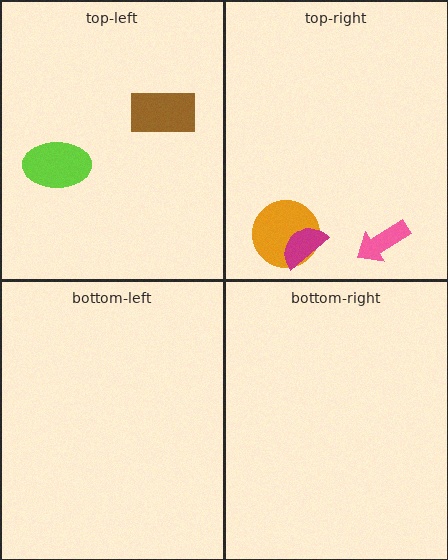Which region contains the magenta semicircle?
The top-right region.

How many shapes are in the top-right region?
3.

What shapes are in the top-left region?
The lime ellipse, the brown rectangle.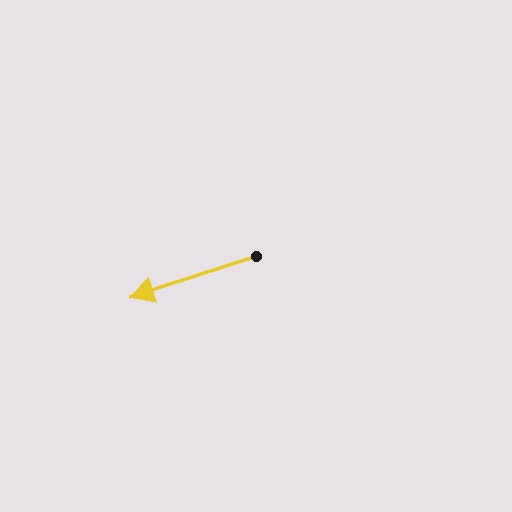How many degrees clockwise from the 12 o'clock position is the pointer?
Approximately 252 degrees.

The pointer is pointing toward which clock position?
Roughly 8 o'clock.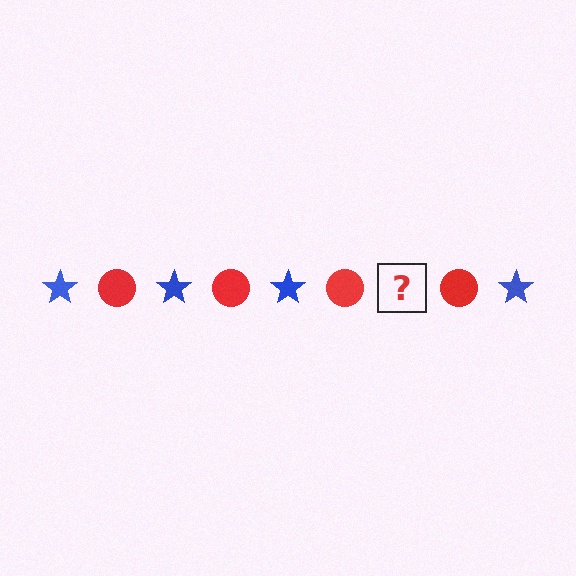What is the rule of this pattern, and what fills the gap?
The rule is that the pattern alternates between blue star and red circle. The gap should be filled with a blue star.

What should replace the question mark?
The question mark should be replaced with a blue star.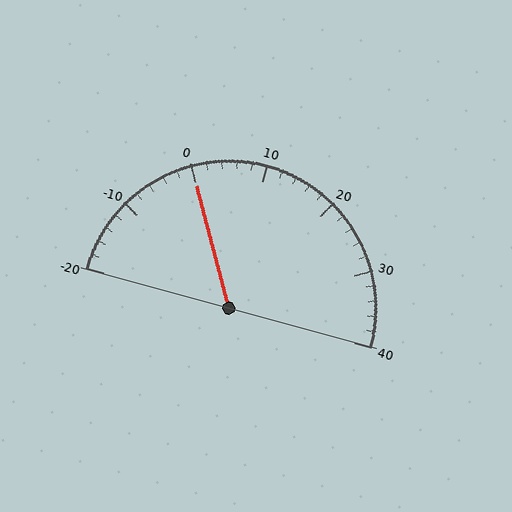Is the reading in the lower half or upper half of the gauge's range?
The reading is in the lower half of the range (-20 to 40).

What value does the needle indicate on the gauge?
The needle indicates approximately 0.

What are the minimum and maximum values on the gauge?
The gauge ranges from -20 to 40.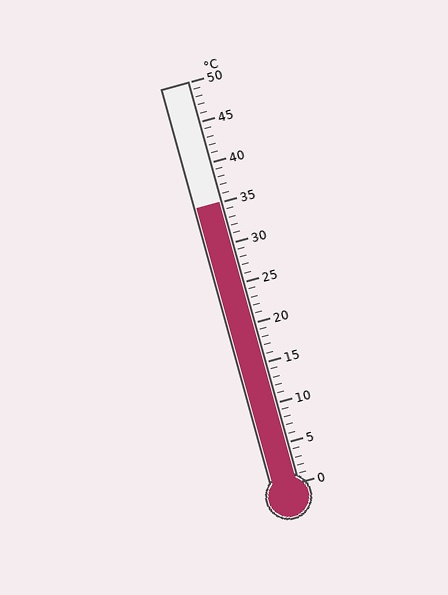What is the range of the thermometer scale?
The thermometer scale ranges from 0°C to 50°C.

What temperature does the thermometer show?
The thermometer shows approximately 35°C.